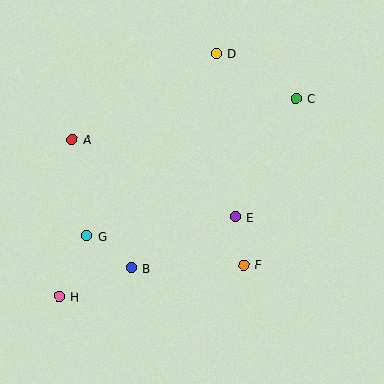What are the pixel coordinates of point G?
Point G is at (86, 236).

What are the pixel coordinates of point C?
Point C is at (296, 98).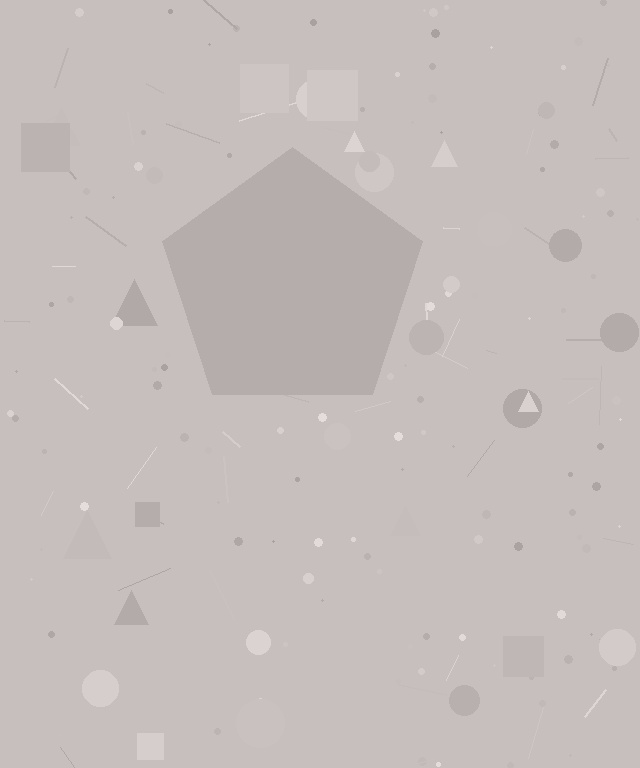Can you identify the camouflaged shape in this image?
The camouflaged shape is a pentagon.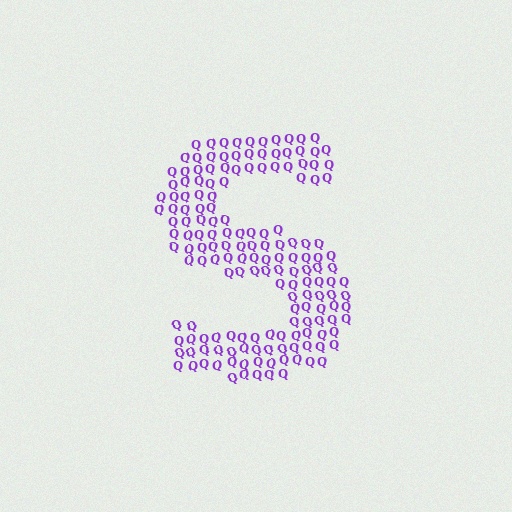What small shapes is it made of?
It is made of small letter Q's.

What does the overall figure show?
The overall figure shows the letter S.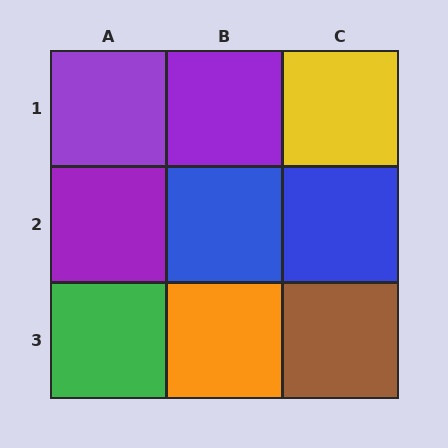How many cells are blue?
2 cells are blue.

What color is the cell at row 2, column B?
Blue.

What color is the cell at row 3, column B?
Orange.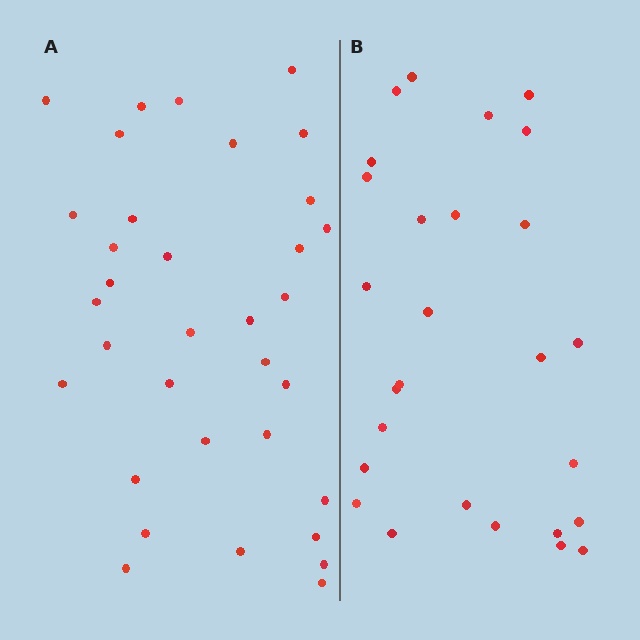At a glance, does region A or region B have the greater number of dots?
Region A (the left region) has more dots.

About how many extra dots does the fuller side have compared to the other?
Region A has roughly 8 or so more dots than region B.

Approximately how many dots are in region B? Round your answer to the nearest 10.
About 30 dots. (The exact count is 27, which rounds to 30.)